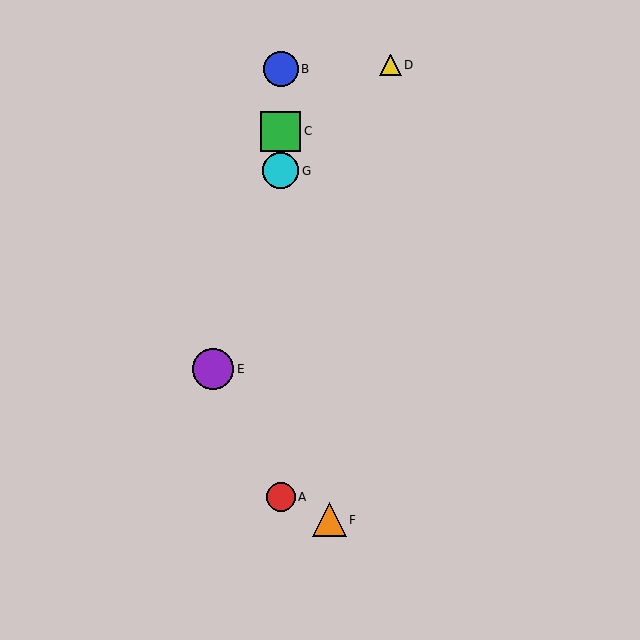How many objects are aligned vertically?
4 objects (A, B, C, G) are aligned vertically.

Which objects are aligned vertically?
Objects A, B, C, G are aligned vertically.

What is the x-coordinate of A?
Object A is at x≈281.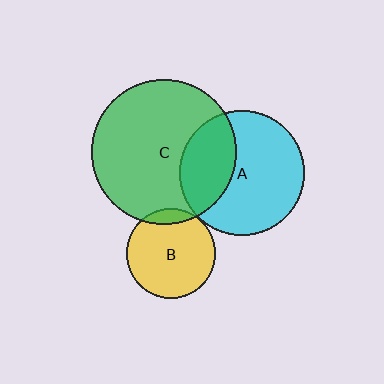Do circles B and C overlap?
Yes.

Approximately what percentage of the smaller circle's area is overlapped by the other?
Approximately 10%.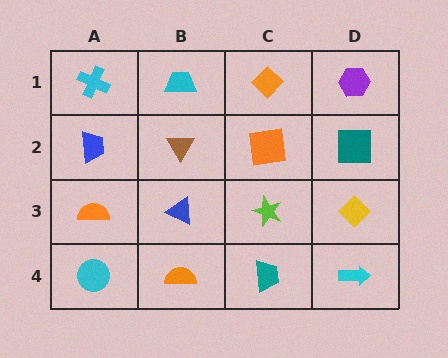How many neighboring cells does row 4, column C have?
3.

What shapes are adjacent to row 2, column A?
A cyan cross (row 1, column A), an orange semicircle (row 3, column A), a brown triangle (row 2, column B).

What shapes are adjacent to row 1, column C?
An orange square (row 2, column C), a cyan trapezoid (row 1, column B), a purple hexagon (row 1, column D).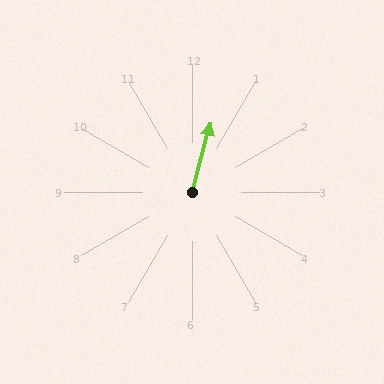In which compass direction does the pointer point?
North.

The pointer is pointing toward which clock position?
Roughly 12 o'clock.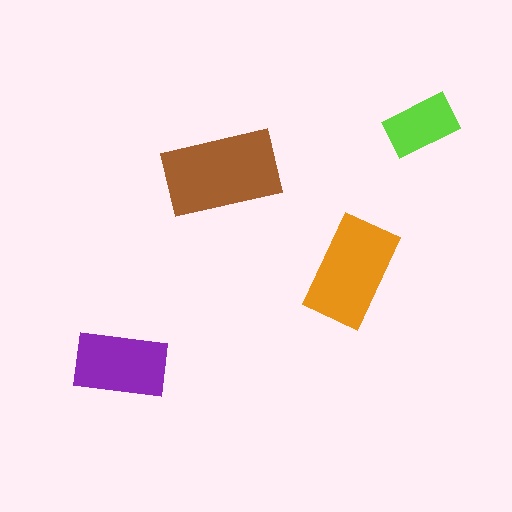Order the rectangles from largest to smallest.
the brown one, the orange one, the purple one, the lime one.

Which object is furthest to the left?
The purple rectangle is leftmost.